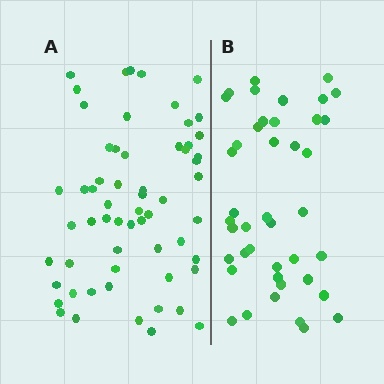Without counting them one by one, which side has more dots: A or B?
Region A (the left region) has more dots.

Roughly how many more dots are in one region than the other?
Region A has approximately 20 more dots than region B.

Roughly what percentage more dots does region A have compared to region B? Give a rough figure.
About 45% more.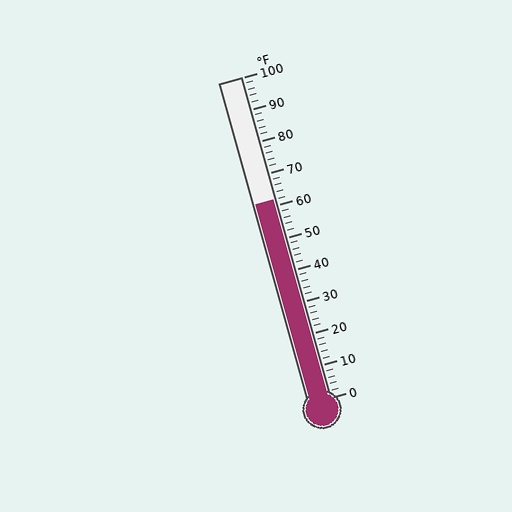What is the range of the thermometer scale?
The thermometer scale ranges from 0°F to 100°F.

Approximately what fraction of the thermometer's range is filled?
The thermometer is filled to approximately 60% of its range.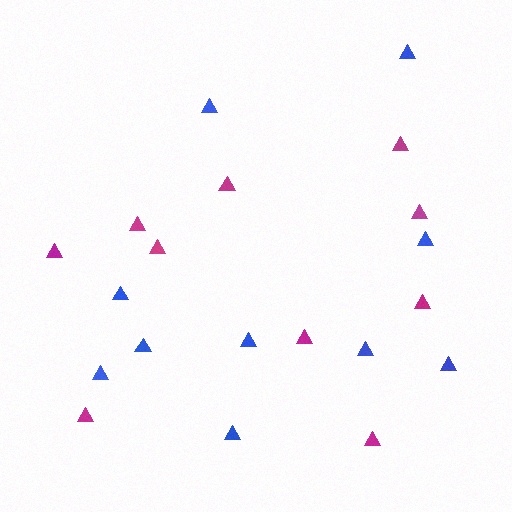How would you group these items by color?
There are 2 groups: one group of magenta triangles (10) and one group of blue triangles (10).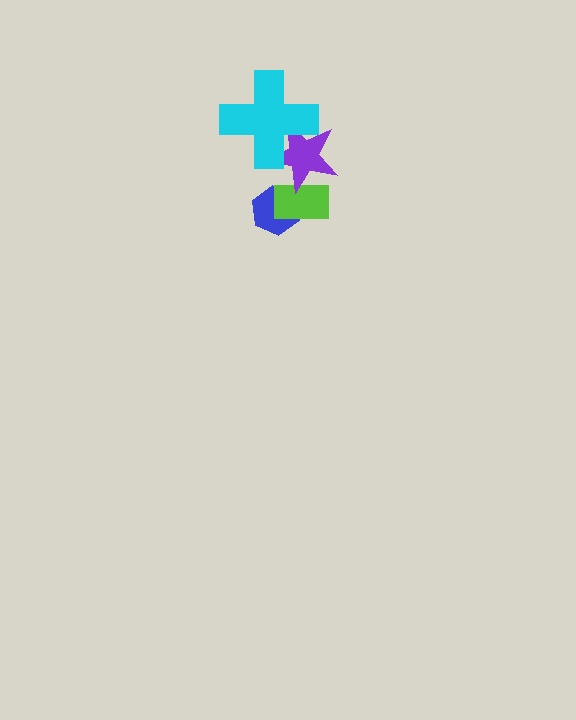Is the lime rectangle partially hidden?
Yes, it is partially covered by another shape.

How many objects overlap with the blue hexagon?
1 object overlaps with the blue hexagon.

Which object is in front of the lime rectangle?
The purple star is in front of the lime rectangle.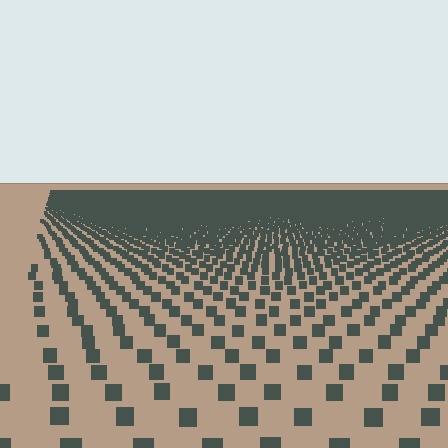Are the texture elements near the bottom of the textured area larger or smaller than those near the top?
Larger. Near the bottom, elements are closer to the viewer and appear at a bigger on-screen size.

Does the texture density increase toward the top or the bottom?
Density increases toward the top.